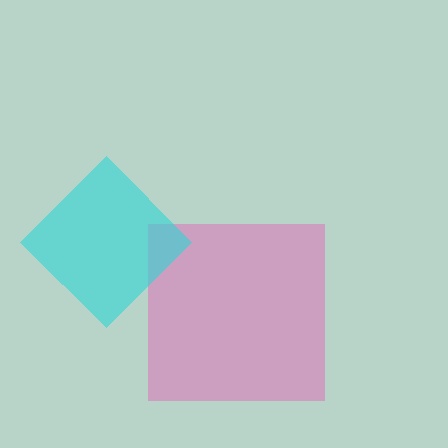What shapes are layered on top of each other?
The layered shapes are: a pink square, a cyan diamond.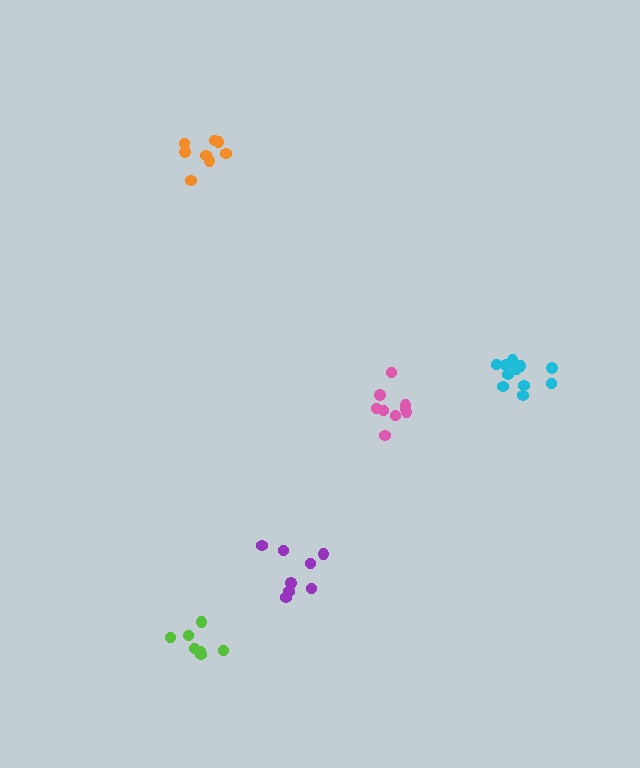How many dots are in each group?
Group 1: 7 dots, Group 2: 8 dots, Group 3: 12 dots, Group 4: 8 dots, Group 5: 9 dots (44 total).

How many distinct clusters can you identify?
There are 5 distinct clusters.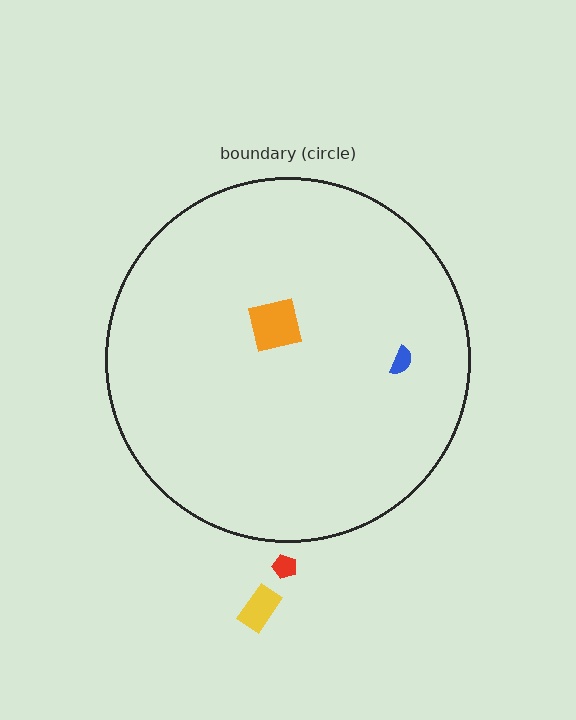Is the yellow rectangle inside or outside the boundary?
Outside.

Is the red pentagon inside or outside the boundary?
Outside.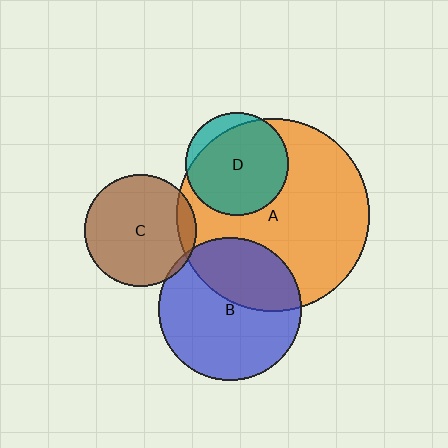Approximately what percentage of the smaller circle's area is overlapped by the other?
Approximately 35%.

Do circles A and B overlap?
Yes.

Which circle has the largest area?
Circle A (orange).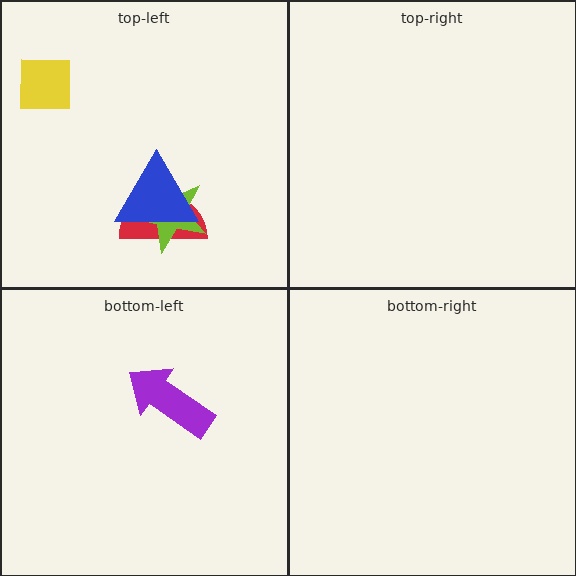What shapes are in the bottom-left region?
The purple arrow.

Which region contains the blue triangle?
The top-left region.